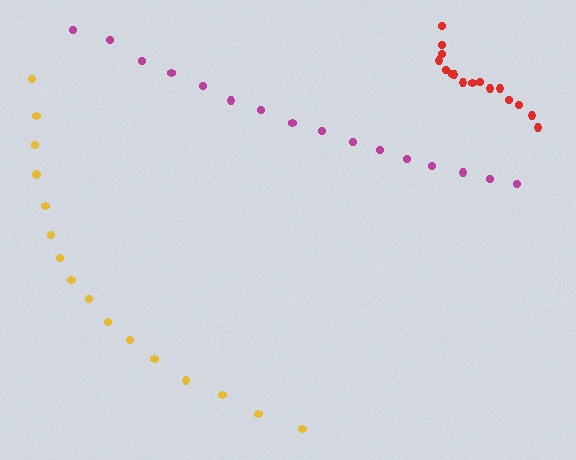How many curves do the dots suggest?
There are 3 distinct paths.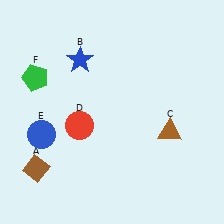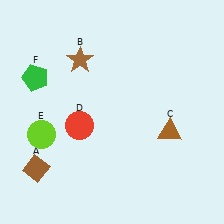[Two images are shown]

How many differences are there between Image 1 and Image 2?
There are 2 differences between the two images.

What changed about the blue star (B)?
In Image 1, B is blue. In Image 2, it changed to brown.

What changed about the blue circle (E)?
In Image 1, E is blue. In Image 2, it changed to lime.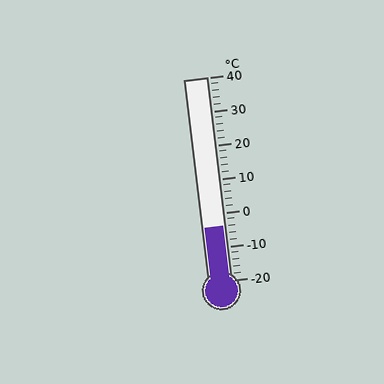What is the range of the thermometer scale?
The thermometer scale ranges from -20°C to 40°C.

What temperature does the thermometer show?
The thermometer shows approximately -4°C.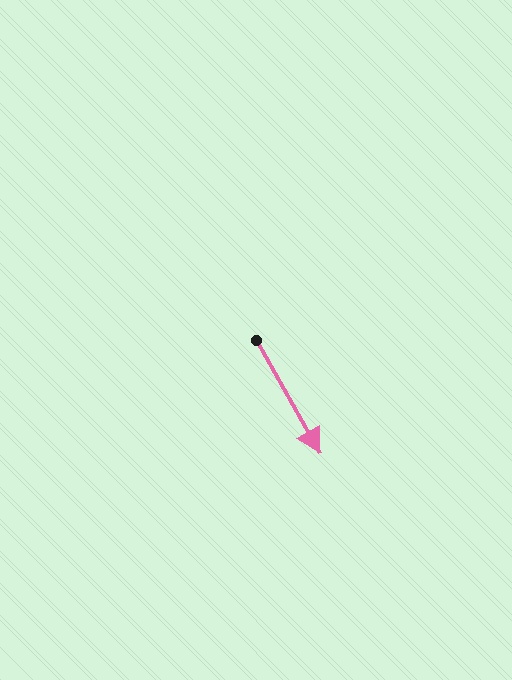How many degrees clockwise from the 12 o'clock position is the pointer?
Approximately 150 degrees.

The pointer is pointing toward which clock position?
Roughly 5 o'clock.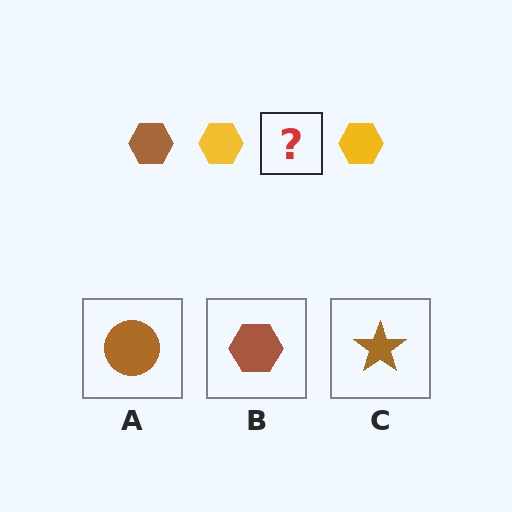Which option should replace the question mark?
Option B.